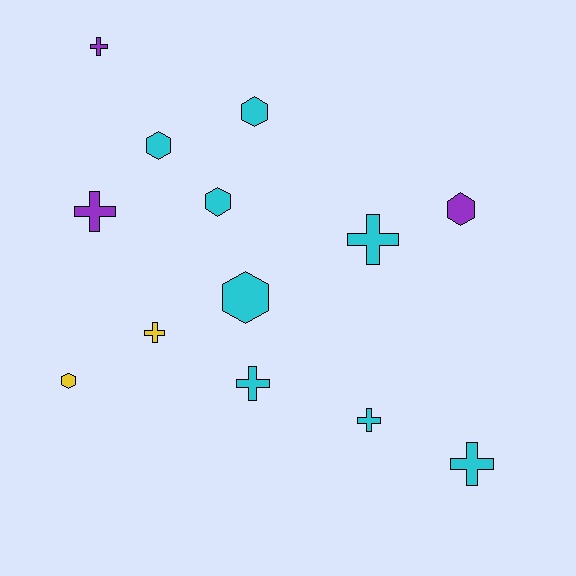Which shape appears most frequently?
Cross, with 7 objects.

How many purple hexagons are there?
There is 1 purple hexagon.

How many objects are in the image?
There are 13 objects.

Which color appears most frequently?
Cyan, with 8 objects.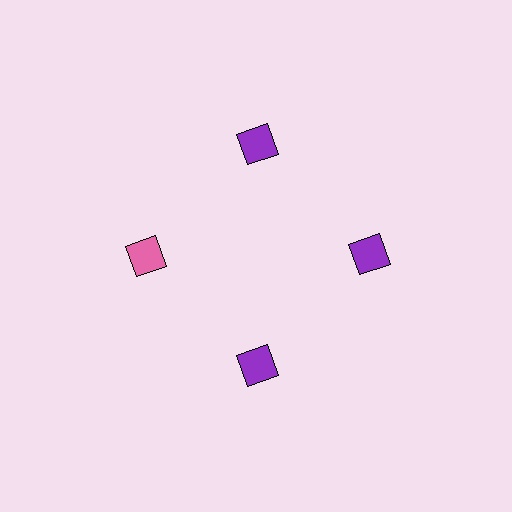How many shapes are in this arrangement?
There are 4 shapes arranged in a ring pattern.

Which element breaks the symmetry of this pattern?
The pink diamond at roughly the 9 o'clock position breaks the symmetry. All other shapes are purple diamonds.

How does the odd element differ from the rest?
It has a different color: pink instead of purple.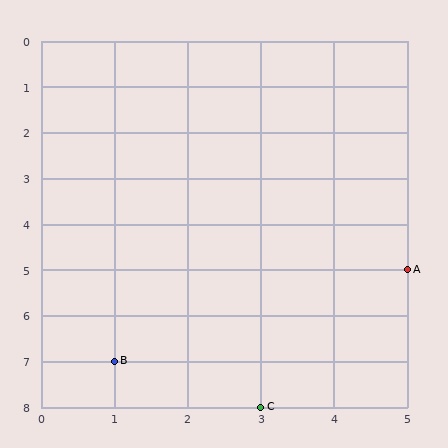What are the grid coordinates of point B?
Point B is at grid coordinates (1, 7).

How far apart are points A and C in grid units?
Points A and C are 2 columns and 3 rows apart (about 3.6 grid units diagonally).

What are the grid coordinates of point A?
Point A is at grid coordinates (5, 5).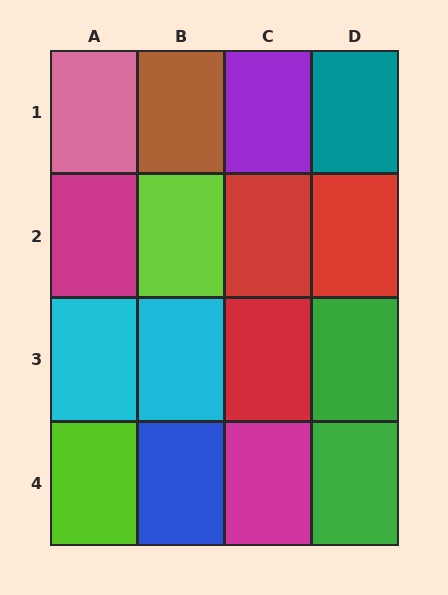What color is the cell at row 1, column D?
Teal.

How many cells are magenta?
2 cells are magenta.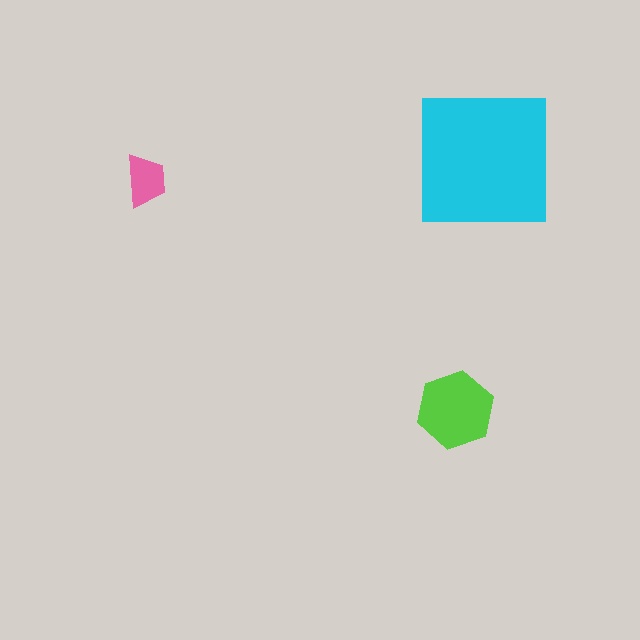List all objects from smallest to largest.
The pink trapezoid, the lime hexagon, the cyan square.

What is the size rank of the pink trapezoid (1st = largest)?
3rd.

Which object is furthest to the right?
The cyan square is rightmost.